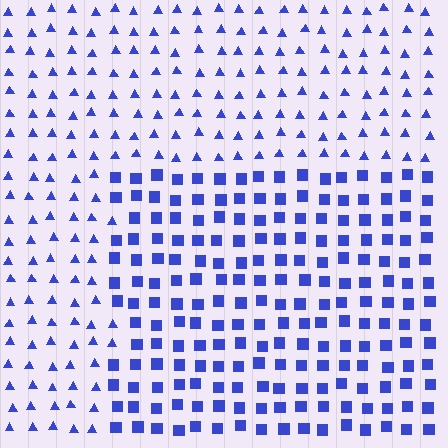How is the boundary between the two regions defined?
The boundary is defined by a change in element shape: squares inside vs. triangles outside. All elements share the same color and spacing.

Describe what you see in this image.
The image is filled with small blue elements arranged in a uniform grid. A rectangle-shaped region contains squares, while the surrounding area contains triangles. The boundary is defined purely by the change in element shape.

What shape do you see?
I see a rectangle.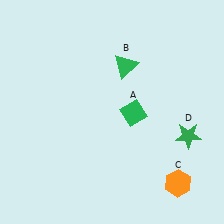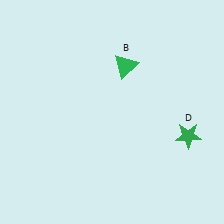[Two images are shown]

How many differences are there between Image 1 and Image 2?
There are 2 differences between the two images.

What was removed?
The orange hexagon (C), the green diamond (A) were removed in Image 2.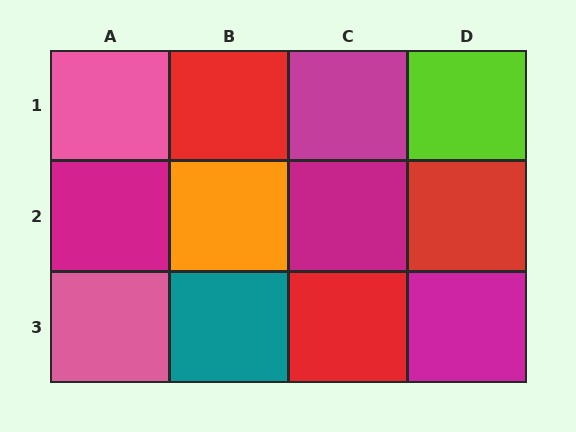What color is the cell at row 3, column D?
Magenta.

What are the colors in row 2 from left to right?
Magenta, orange, magenta, red.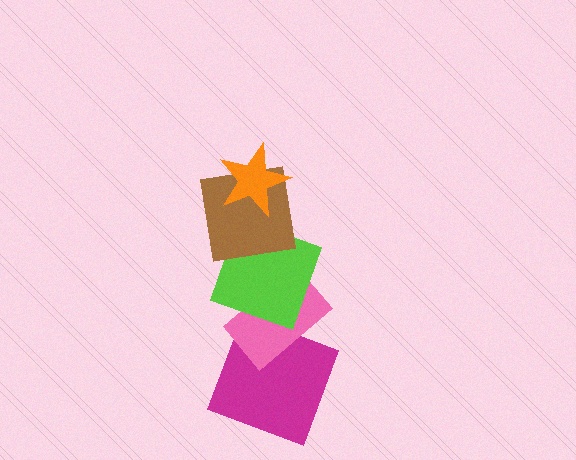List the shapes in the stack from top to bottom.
From top to bottom: the orange star, the brown square, the lime square, the pink rectangle, the magenta square.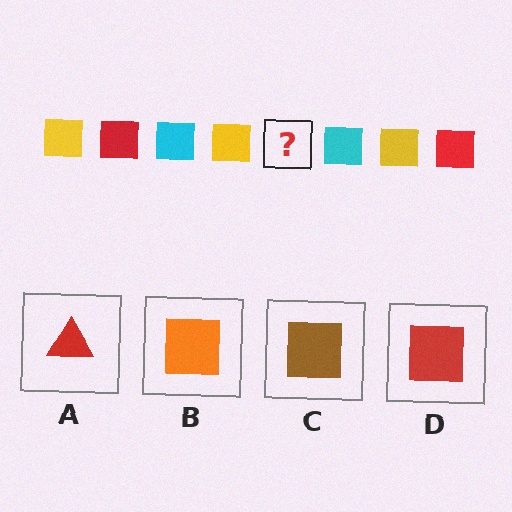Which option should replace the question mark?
Option D.